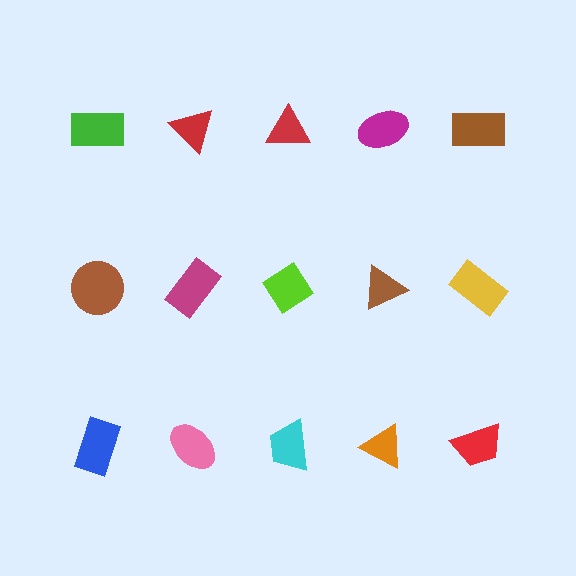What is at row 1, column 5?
A brown rectangle.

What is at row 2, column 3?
A lime diamond.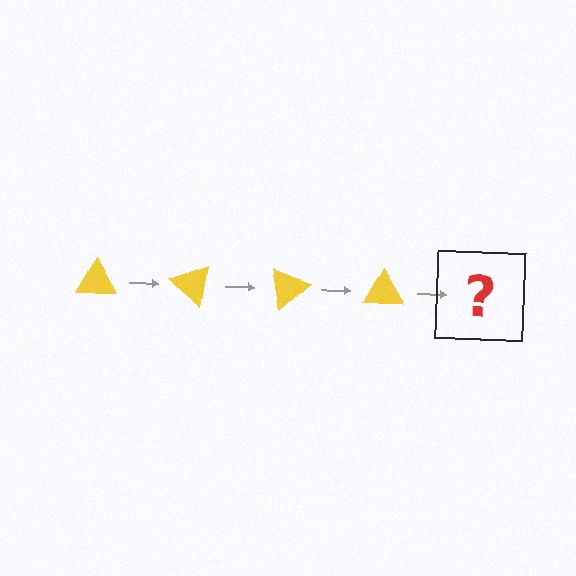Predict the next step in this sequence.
The next step is a yellow triangle rotated 160 degrees.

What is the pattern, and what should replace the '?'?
The pattern is that the triangle rotates 40 degrees each step. The '?' should be a yellow triangle rotated 160 degrees.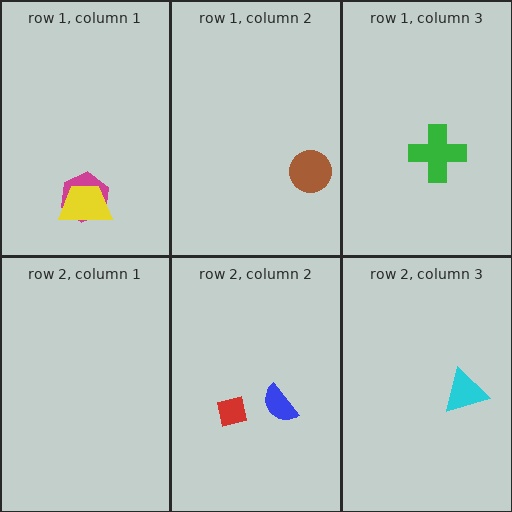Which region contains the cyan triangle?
The row 2, column 3 region.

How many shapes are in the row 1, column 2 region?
1.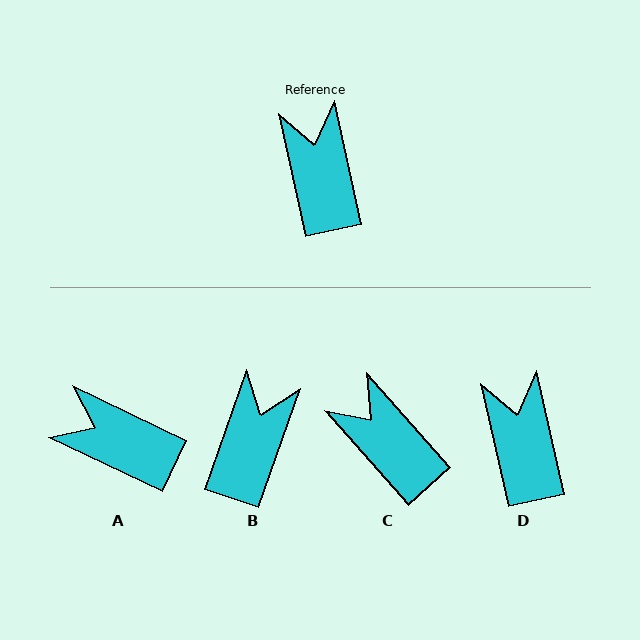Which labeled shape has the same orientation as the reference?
D.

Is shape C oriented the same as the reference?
No, it is off by about 29 degrees.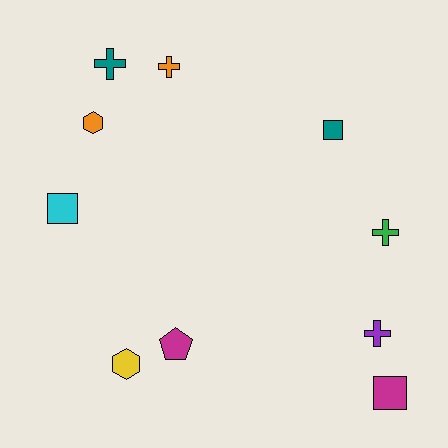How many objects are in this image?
There are 10 objects.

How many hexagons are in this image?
There are 2 hexagons.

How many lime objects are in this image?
There are no lime objects.